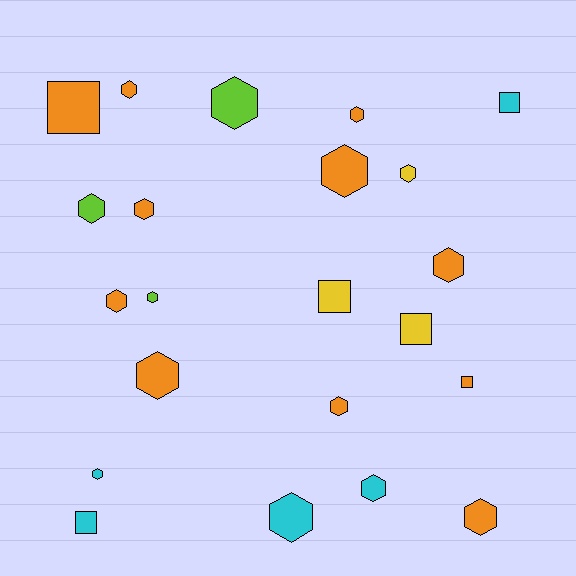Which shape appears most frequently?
Hexagon, with 16 objects.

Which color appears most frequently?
Orange, with 11 objects.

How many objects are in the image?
There are 22 objects.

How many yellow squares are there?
There are 2 yellow squares.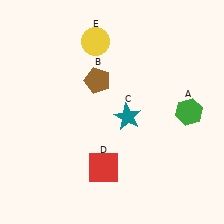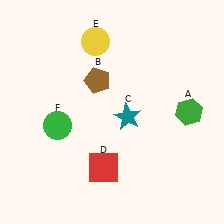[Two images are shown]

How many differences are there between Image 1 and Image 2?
There is 1 difference between the two images.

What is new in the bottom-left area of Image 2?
A green circle (F) was added in the bottom-left area of Image 2.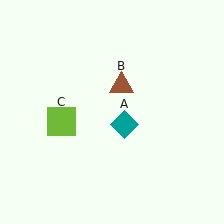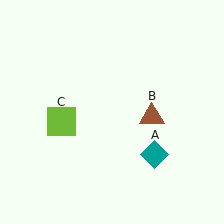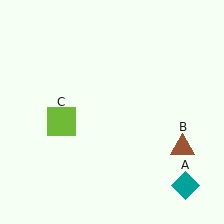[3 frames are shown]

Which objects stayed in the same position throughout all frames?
Lime square (object C) remained stationary.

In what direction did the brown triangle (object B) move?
The brown triangle (object B) moved down and to the right.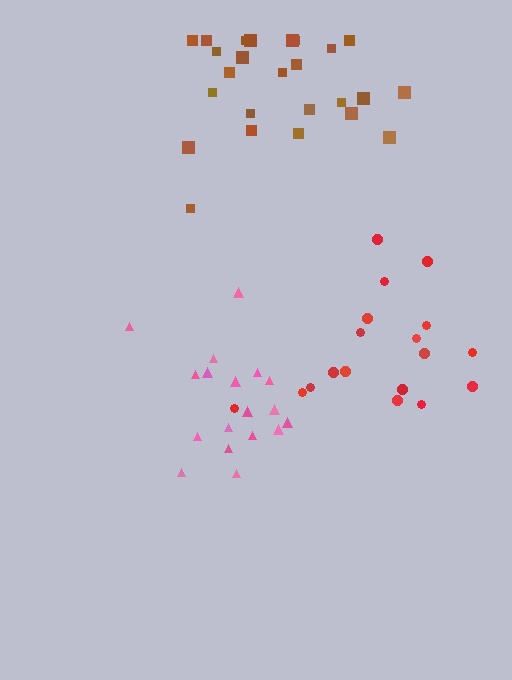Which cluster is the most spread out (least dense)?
Red.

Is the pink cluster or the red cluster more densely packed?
Pink.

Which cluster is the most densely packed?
Pink.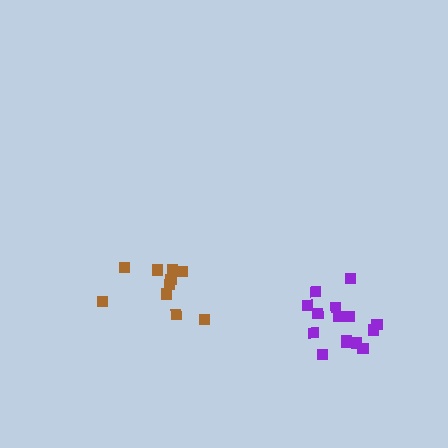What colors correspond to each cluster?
The clusters are colored: brown, purple.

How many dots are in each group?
Group 1: 10 dots, Group 2: 16 dots (26 total).